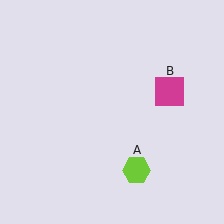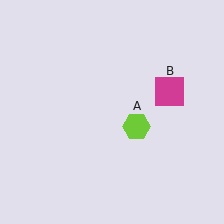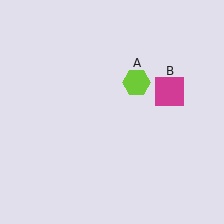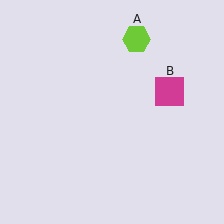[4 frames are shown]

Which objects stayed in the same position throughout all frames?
Magenta square (object B) remained stationary.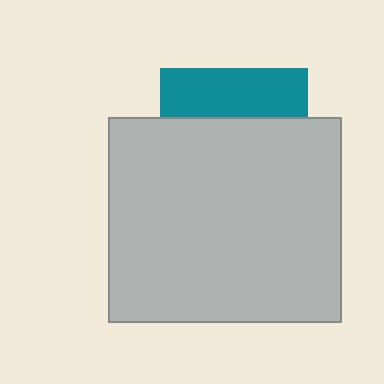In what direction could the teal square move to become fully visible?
The teal square could move up. That would shift it out from behind the light gray rectangle entirely.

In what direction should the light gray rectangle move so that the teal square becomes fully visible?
The light gray rectangle should move down. That is the shortest direction to clear the overlap and leave the teal square fully visible.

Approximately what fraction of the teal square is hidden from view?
Roughly 66% of the teal square is hidden behind the light gray rectangle.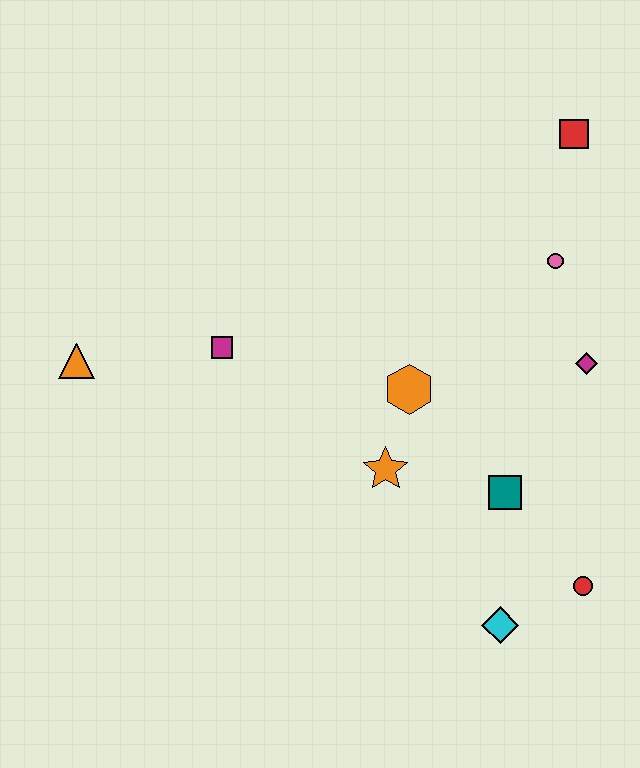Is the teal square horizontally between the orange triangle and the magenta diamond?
Yes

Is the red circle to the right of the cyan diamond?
Yes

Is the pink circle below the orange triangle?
No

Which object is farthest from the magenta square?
The red circle is farthest from the magenta square.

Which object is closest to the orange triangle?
The magenta square is closest to the orange triangle.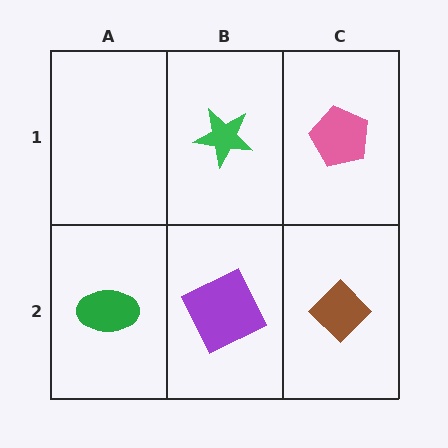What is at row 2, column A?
A green ellipse.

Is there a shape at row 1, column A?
No, that cell is empty.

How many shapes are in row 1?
2 shapes.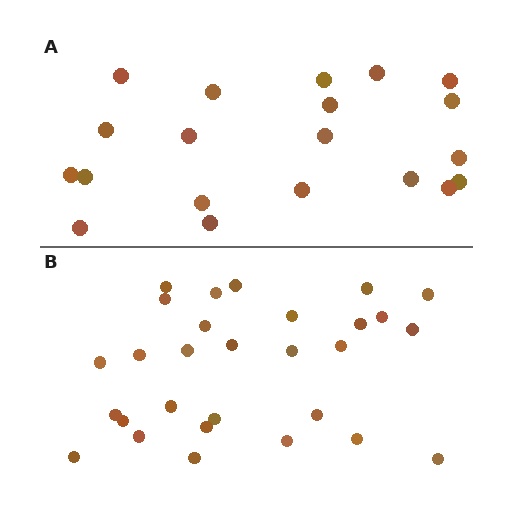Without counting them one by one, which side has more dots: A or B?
Region B (the bottom region) has more dots.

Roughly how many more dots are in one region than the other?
Region B has roughly 8 or so more dots than region A.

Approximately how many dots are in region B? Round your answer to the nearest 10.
About 30 dots. (The exact count is 29, which rounds to 30.)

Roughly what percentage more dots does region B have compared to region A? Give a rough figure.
About 45% more.